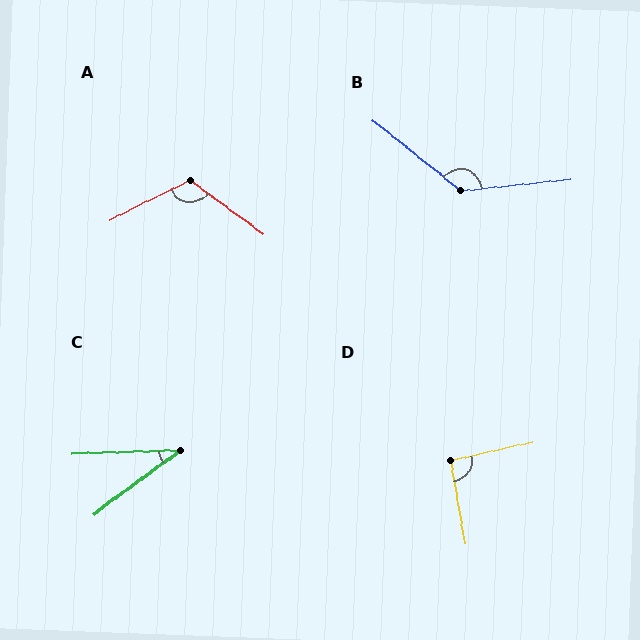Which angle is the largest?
B, at approximately 136 degrees.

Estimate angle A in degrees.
Approximately 117 degrees.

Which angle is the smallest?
C, at approximately 34 degrees.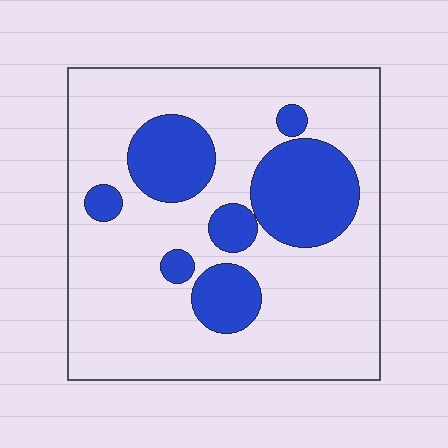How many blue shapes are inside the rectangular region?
7.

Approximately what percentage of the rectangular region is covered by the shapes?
Approximately 25%.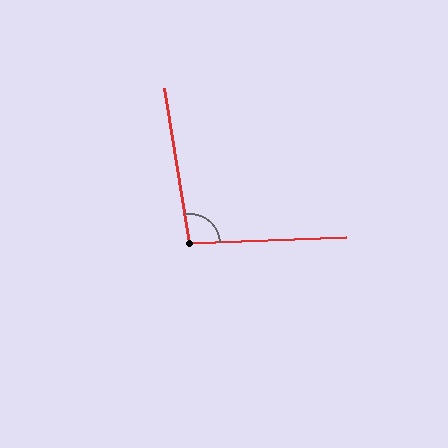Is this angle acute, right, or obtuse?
It is obtuse.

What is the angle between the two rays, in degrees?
Approximately 97 degrees.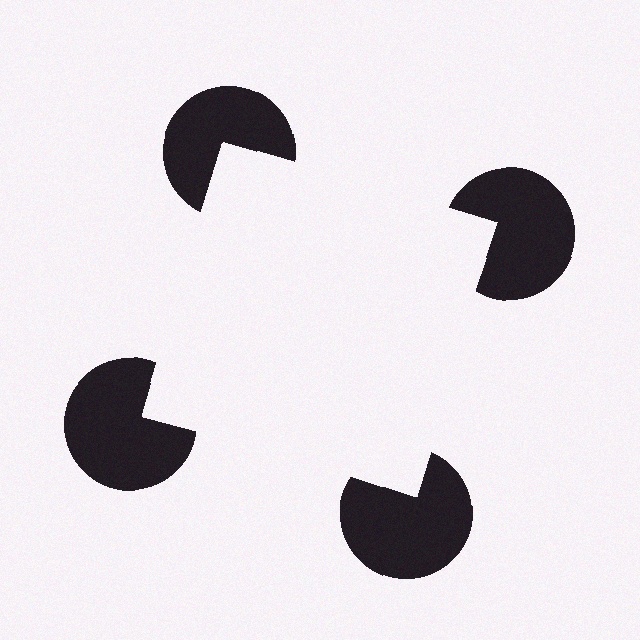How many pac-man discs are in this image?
There are 4 — one at each vertex of the illusory square.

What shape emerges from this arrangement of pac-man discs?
An illusory square — its edges are inferred from the aligned wedge cuts in the pac-man discs, not physically drawn.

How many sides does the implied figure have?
4 sides.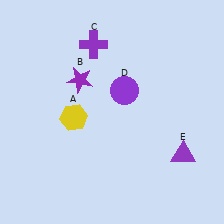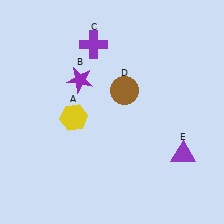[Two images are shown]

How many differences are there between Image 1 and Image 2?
There is 1 difference between the two images.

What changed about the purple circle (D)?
In Image 1, D is purple. In Image 2, it changed to brown.